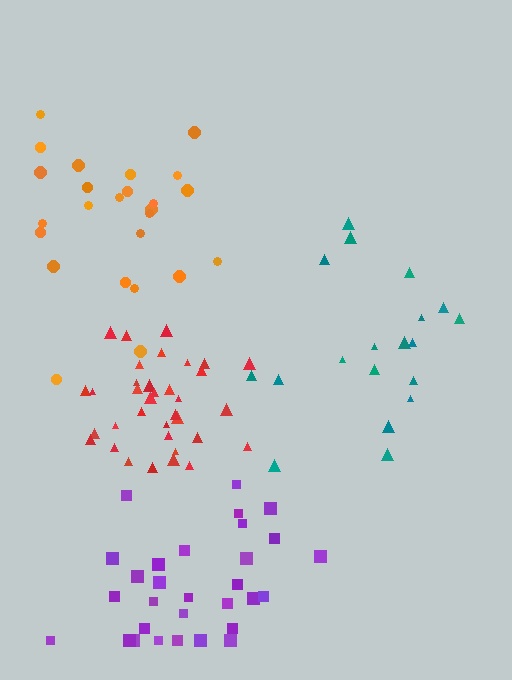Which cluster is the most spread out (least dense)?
Teal.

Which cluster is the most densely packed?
Red.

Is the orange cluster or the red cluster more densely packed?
Red.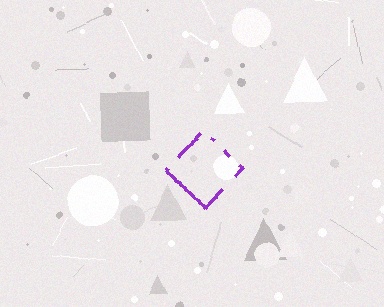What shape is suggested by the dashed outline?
The dashed outline suggests a diamond.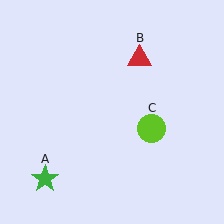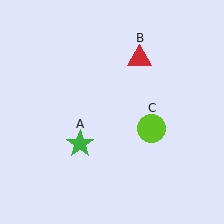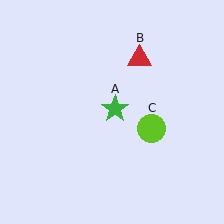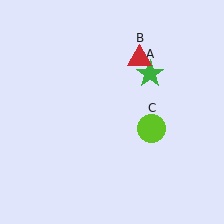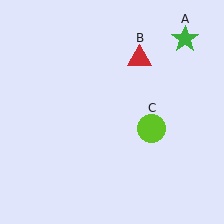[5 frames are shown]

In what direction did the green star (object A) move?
The green star (object A) moved up and to the right.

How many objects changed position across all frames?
1 object changed position: green star (object A).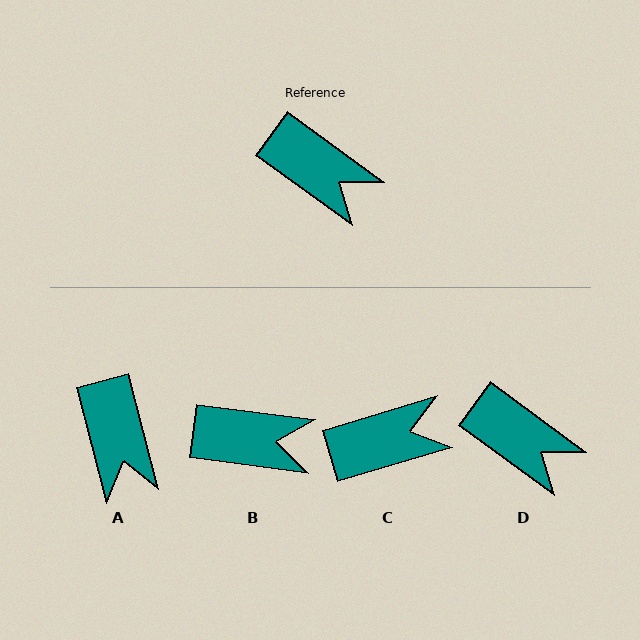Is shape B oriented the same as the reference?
No, it is off by about 29 degrees.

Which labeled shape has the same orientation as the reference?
D.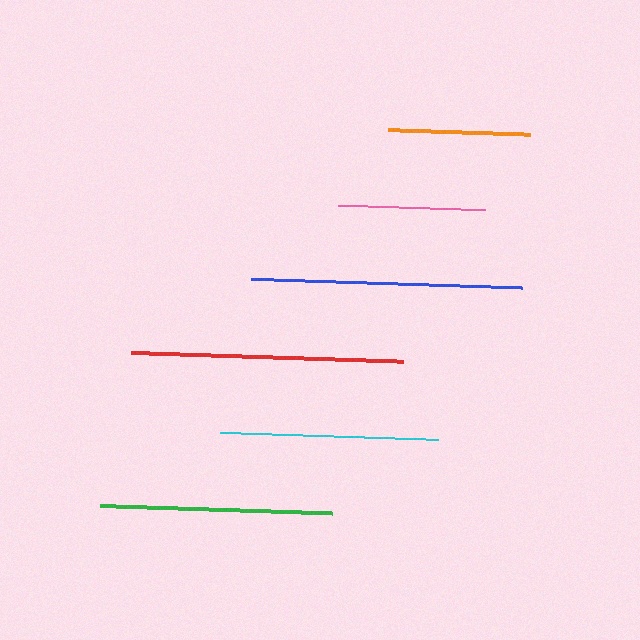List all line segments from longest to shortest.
From longest to shortest: red, blue, green, cyan, pink, orange.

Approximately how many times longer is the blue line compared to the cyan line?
The blue line is approximately 1.2 times the length of the cyan line.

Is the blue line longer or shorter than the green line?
The blue line is longer than the green line.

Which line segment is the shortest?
The orange line is the shortest at approximately 142 pixels.